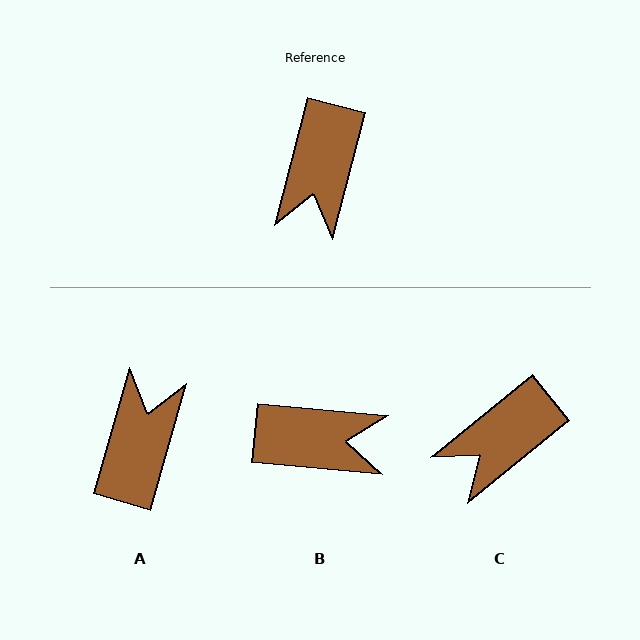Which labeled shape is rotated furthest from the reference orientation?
A, about 178 degrees away.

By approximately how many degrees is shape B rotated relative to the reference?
Approximately 99 degrees counter-clockwise.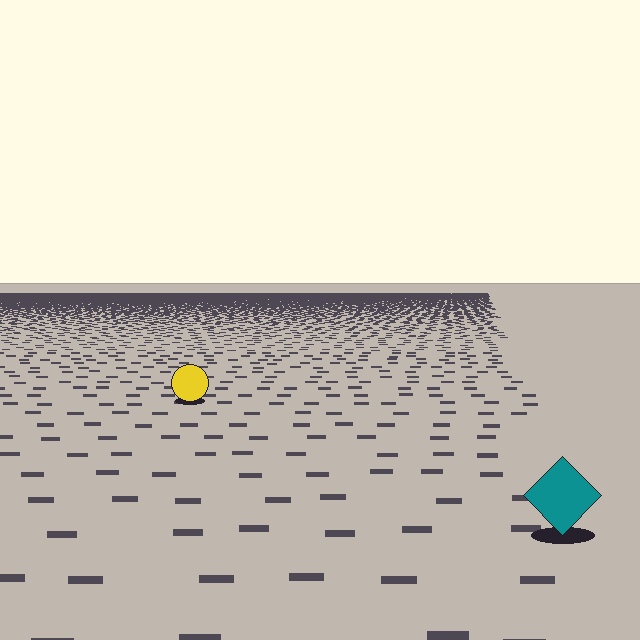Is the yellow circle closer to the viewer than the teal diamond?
No. The teal diamond is closer — you can tell from the texture gradient: the ground texture is coarser near it.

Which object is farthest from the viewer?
The yellow circle is farthest from the viewer. It appears smaller and the ground texture around it is denser.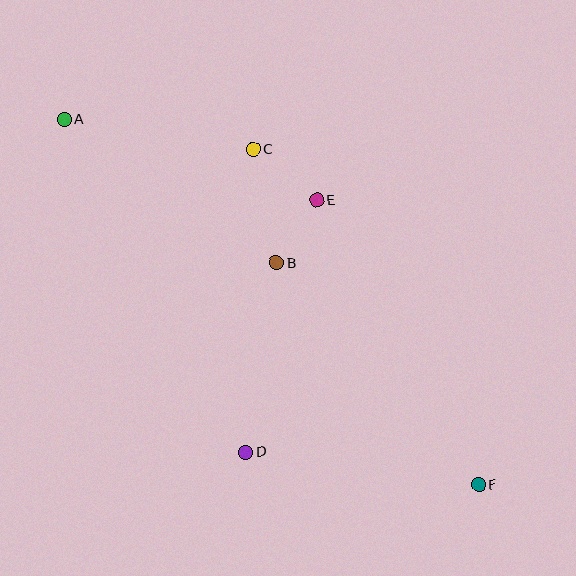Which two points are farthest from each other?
Points A and F are farthest from each other.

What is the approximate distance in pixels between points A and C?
The distance between A and C is approximately 191 pixels.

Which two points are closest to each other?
Points B and E are closest to each other.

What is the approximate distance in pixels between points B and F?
The distance between B and F is approximately 300 pixels.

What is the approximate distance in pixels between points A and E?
The distance between A and E is approximately 265 pixels.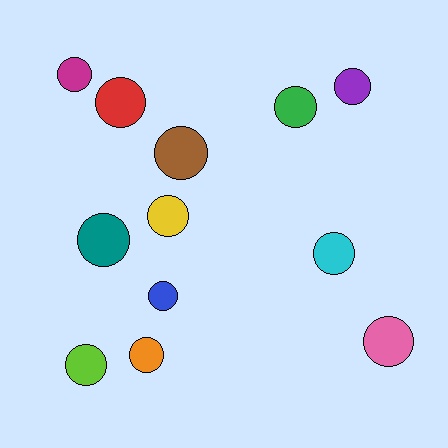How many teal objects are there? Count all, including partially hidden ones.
There is 1 teal object.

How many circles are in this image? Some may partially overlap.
There are 12 circles.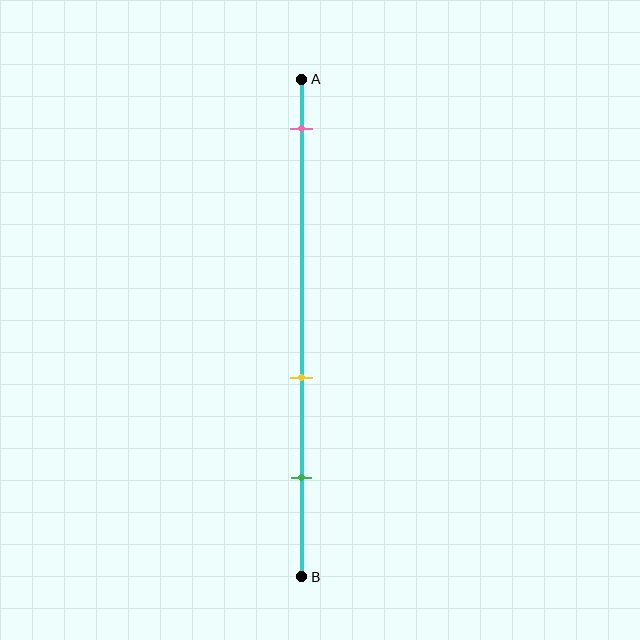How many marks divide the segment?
There are 3 marks dividing the segment.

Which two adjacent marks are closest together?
The yellow and green marks are the closest adjacent pair.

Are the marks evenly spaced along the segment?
No, the marks are not evenly spaced.